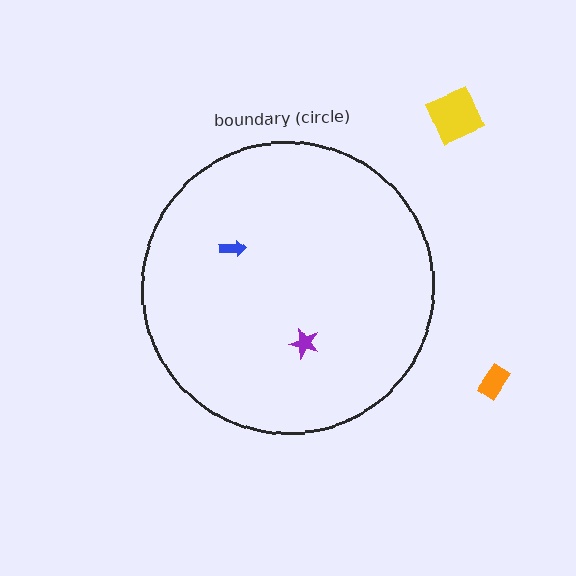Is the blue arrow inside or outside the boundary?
Inside.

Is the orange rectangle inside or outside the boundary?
Outside.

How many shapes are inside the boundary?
2 inside, 2 outside.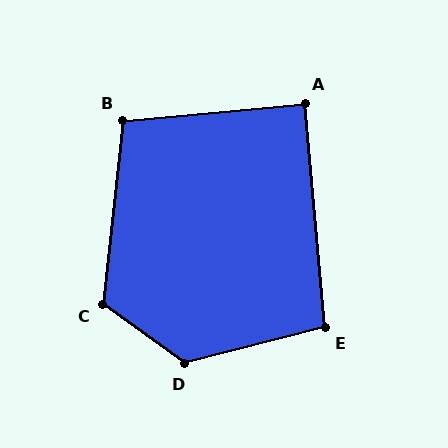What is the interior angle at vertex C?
Approximately 120 degrees (obtuse).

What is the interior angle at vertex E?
Approximately 99 degrees (obtuse).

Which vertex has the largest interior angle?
D, at approximately 130 degrees.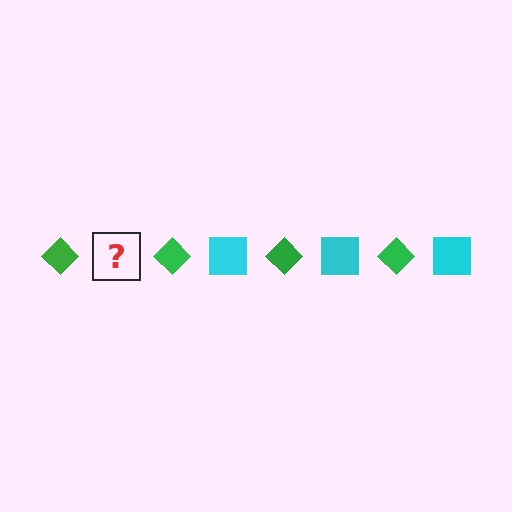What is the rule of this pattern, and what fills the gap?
The rule is that the pattern alternates between green diamond and cyan square. The gap should be filled with a cyan square.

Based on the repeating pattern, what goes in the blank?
The blank should be a cyan square.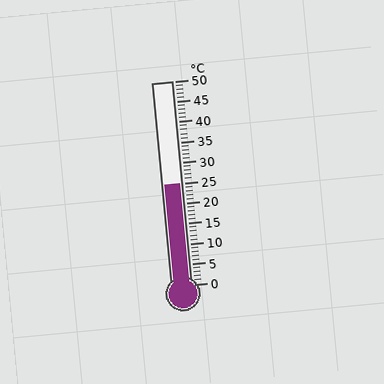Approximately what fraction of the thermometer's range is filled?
The thermometer is filled to approximately 50% of its range.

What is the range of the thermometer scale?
The thermometer scale ranges from 0°C to 50°C.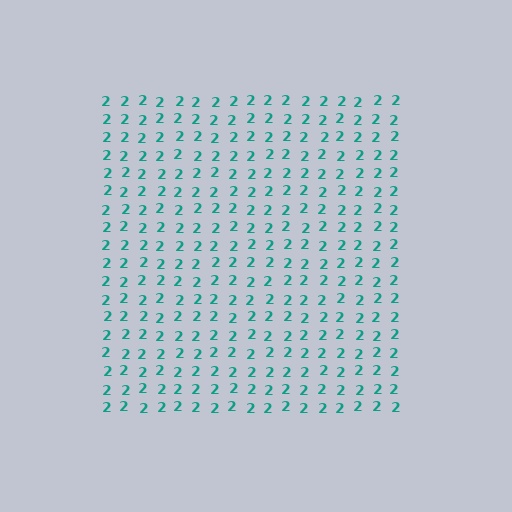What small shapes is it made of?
It is made of small digit 2's.